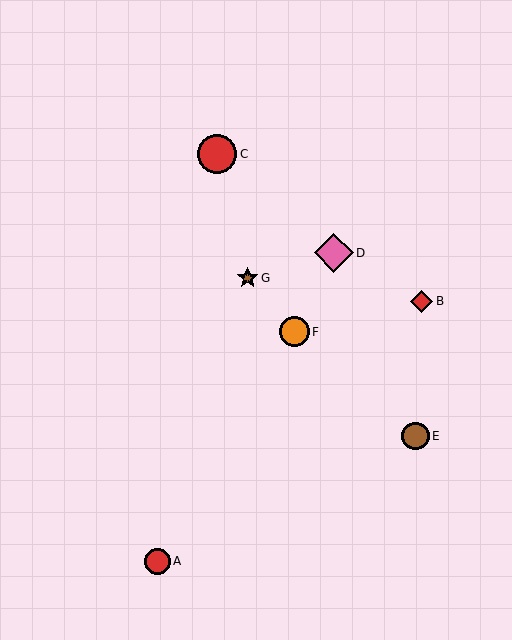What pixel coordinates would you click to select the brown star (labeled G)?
Click at (248, 278) to select the brown star G.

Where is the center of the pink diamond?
The center of the pink diamond is at (334, 253).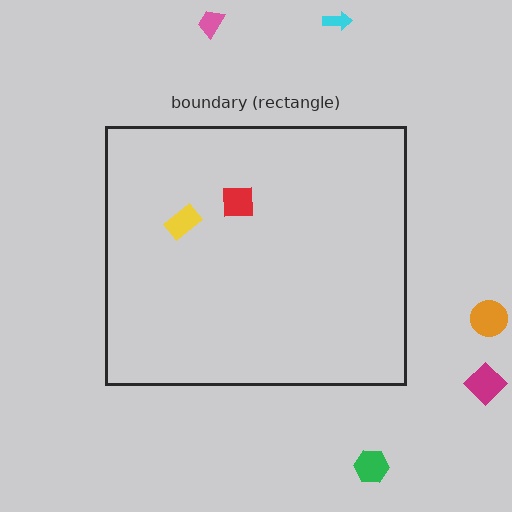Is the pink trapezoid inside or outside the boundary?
Outside.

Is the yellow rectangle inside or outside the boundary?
Inside.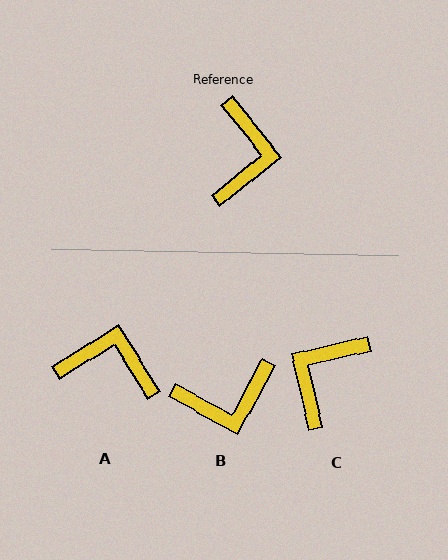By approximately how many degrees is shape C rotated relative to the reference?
Approximately 155 degrees counter-clockwise.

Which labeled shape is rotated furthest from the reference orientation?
C, about 155 degrees away.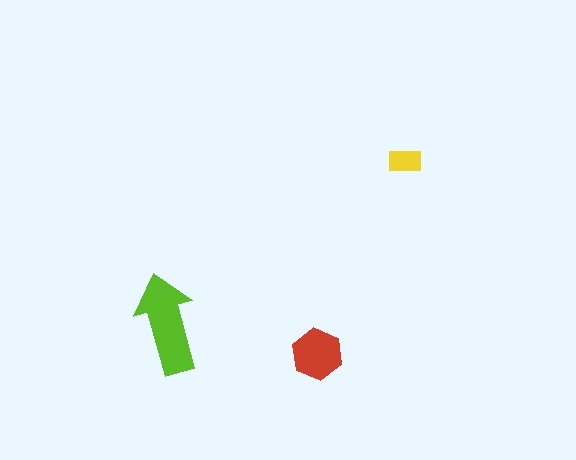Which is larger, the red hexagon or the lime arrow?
The lime arrow.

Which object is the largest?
The lime arrow.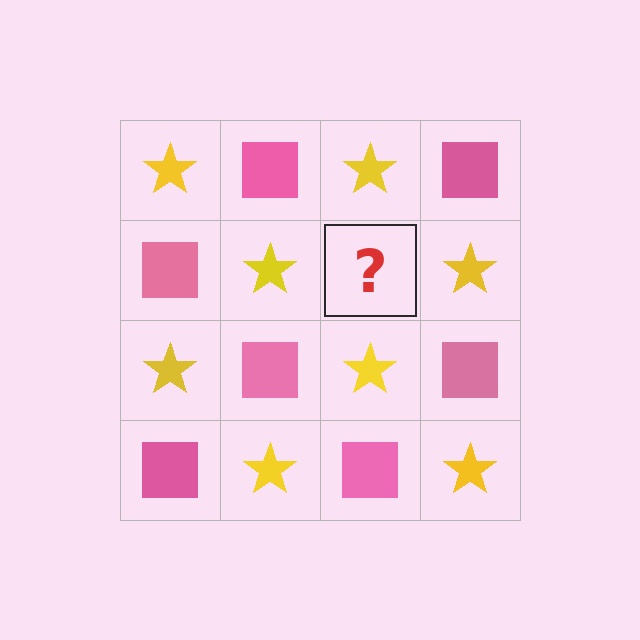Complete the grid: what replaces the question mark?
The question mark should be replaced with a pink square.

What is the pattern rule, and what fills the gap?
The rule is that it alternates yellow star and pink square in a checkerboard pattern. The gap should be filled with a pink square.